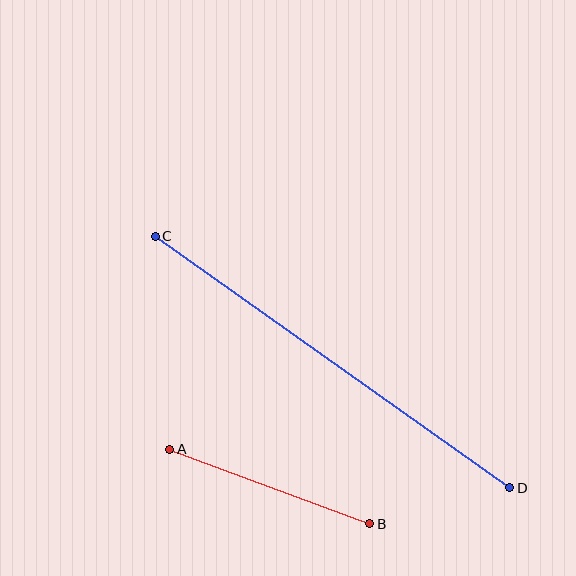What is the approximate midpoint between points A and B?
The midpoint is at approximately (270, 486) pixels.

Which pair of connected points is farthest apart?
Points C and D are farthest apart.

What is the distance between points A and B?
The distance is approximately 214 pixels.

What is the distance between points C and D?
The distance is approximately 435 pixels.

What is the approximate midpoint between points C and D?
The midpoint is at approximately (332, 362) pixels.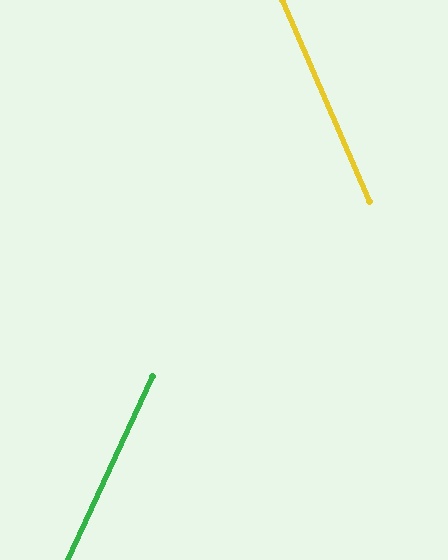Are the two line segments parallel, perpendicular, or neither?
Neither parallel nor perpendicular — they differ by about 48°.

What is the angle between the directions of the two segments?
Approximately 48 degrees.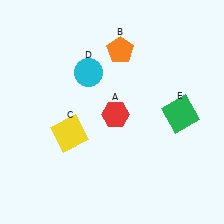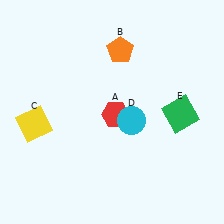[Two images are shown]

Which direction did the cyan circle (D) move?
The cyan circle (D) moved down.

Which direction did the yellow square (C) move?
The yellow square (C) moved left.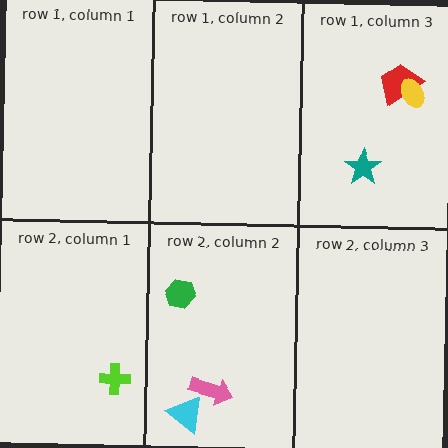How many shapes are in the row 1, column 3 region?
3.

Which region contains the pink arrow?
The row 2, column 2 region.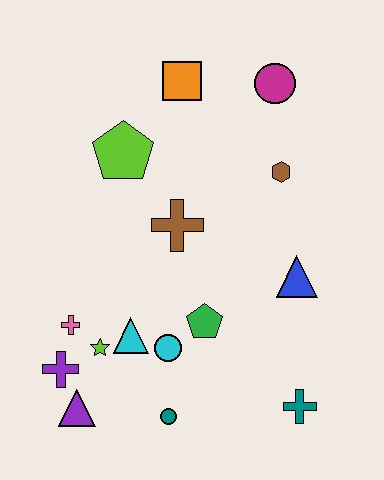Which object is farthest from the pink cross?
The magenta circle is farthest from the pink cross.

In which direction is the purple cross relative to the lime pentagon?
The purple cross is below the lime pentagon.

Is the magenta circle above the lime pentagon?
Yes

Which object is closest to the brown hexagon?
The magenta circle is closest to the brown hexagon.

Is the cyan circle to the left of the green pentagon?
Yes